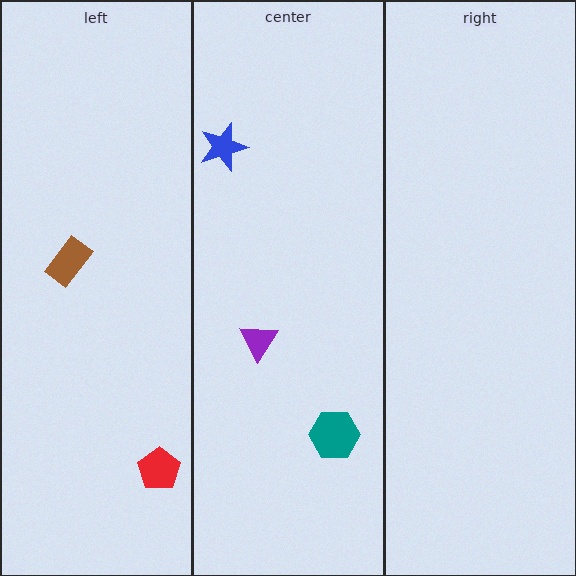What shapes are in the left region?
The red pentagon, the brown rectangle.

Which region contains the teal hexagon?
The center region.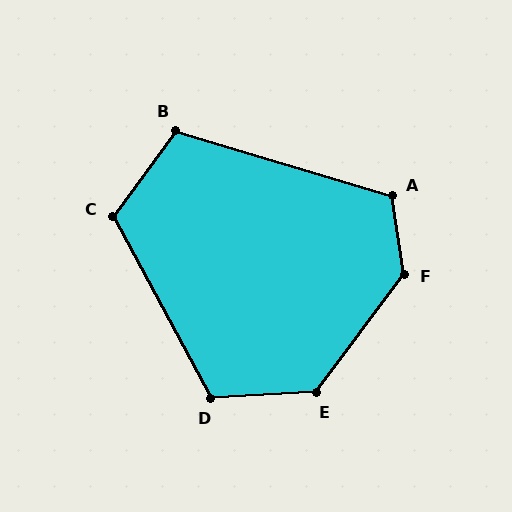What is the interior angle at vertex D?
Approximately 115 degrees (obtuse).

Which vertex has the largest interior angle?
F, at approximately 135 degrees.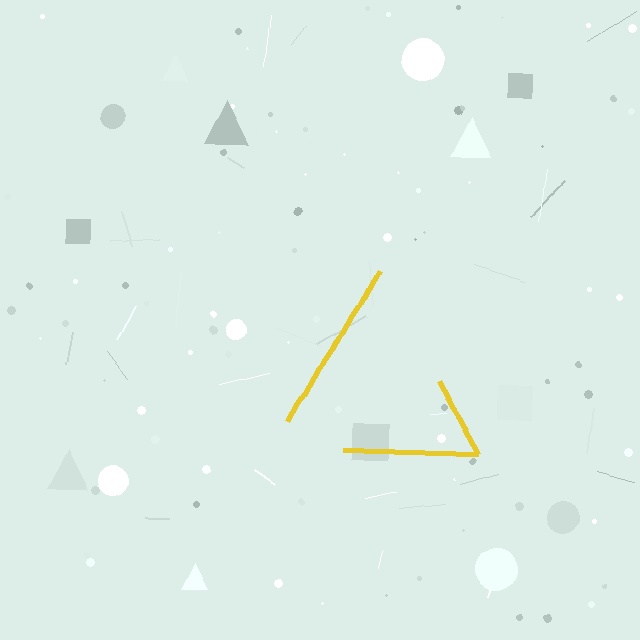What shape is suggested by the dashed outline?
The dashed outline suggests a triangle.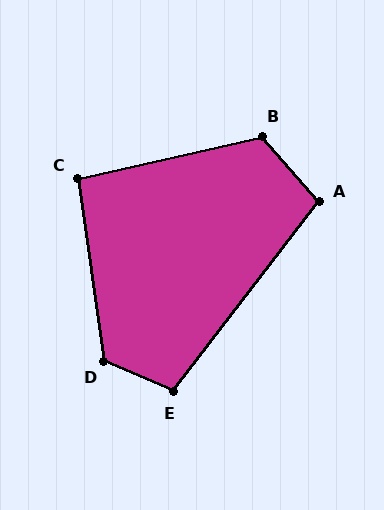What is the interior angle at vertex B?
Approximately 118 degrees (obtuse).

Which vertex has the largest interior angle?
D, at approximately 122 degrees.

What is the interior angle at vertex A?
Approximately 101 degrees (obtuse).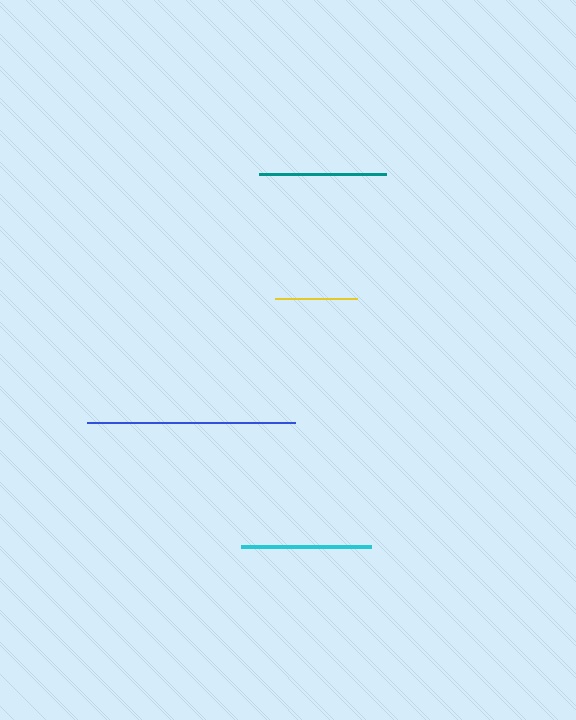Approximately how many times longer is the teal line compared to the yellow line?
The teal line is approximately 1.5 times the length of the yellow line.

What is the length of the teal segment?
The teal segment is approximately 126 pixels long.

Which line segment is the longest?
The blue line is the longest at approximately 208 pixels.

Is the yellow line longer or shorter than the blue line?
The blue line is longer than the yellow line.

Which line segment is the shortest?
The yellow line is the shortest at approximately 82 pixels.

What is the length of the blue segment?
The blue segment is approximately 208 pixels long.